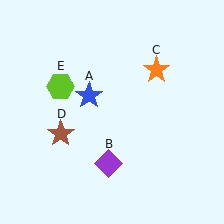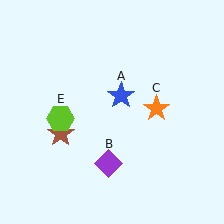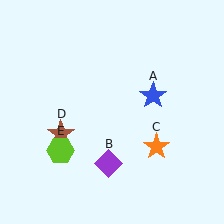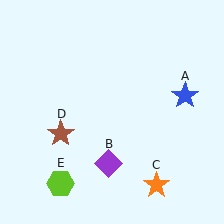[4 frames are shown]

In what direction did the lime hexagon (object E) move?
The lime hexagon (object E) moved down.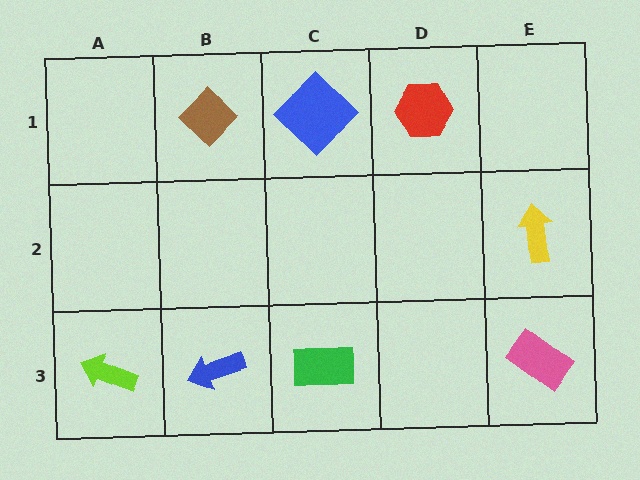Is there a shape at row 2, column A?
No, that cell is empty.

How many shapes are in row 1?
3 shapes.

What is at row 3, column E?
A pink rectangle.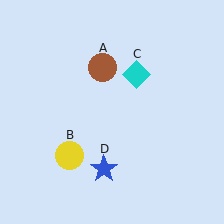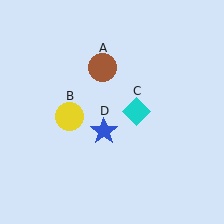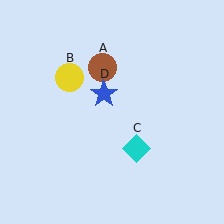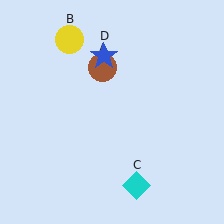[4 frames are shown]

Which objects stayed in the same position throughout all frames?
Brown circle (object A) remained stationary.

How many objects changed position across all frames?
3 objects changed position: yellow circle (object B), cyan diamond (object C), blue star (object D).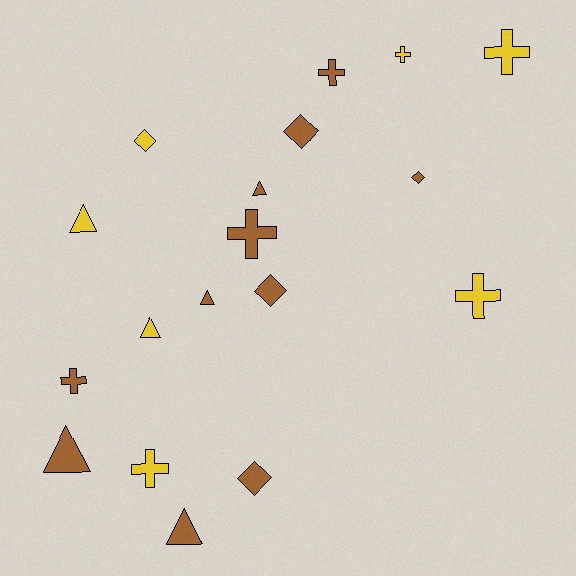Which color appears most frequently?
Brown, with 11 objects.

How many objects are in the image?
There are 18 objects.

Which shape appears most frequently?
Cross, with 7 objects.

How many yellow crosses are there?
There are 4 yellow crosses.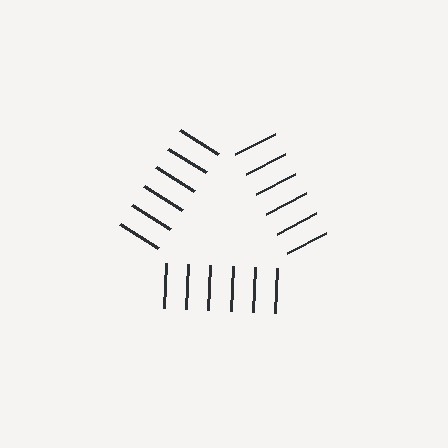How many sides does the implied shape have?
3 sides — the line-ends trace a triangle.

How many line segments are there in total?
18 — 6 along each of the 3 edges.